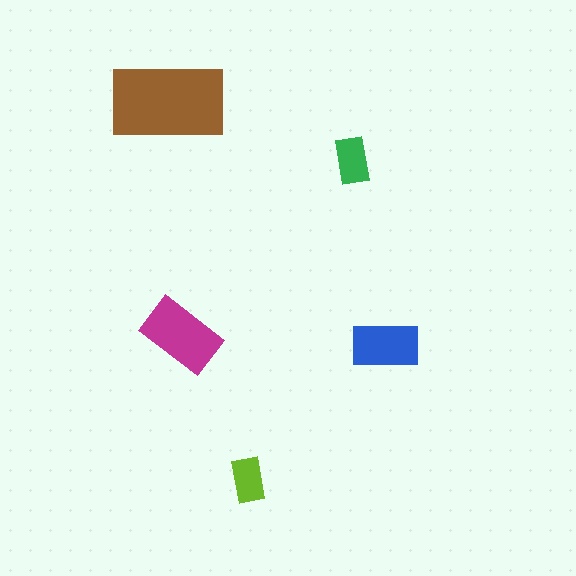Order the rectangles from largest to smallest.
the brown one, the magenta one, the blue one, the green one, the lime one.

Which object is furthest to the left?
The brown rectangle is leftmost.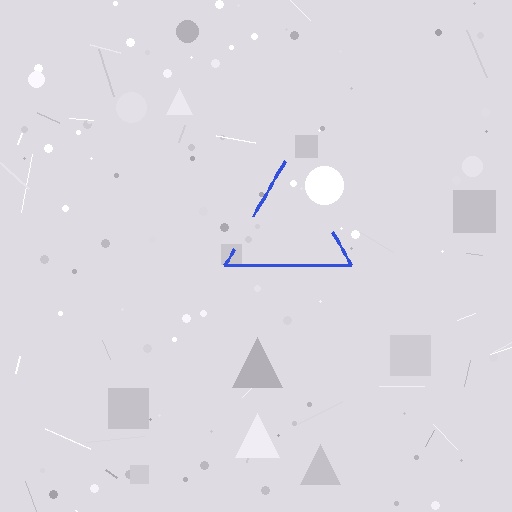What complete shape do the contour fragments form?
The contour fragments form a triangle.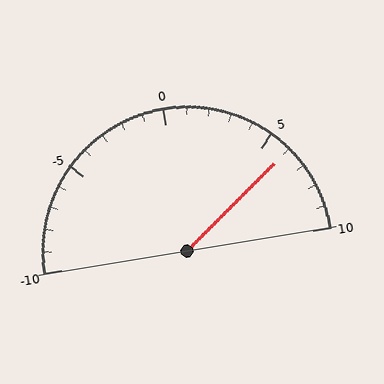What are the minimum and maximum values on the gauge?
The gauge ranges from -10 to 10.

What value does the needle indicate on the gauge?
The needle indicates approximately 6.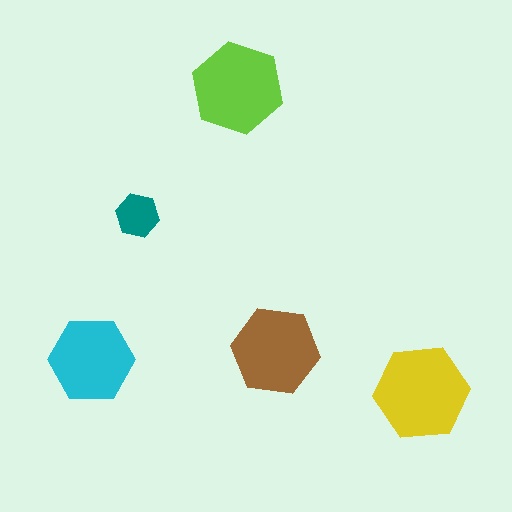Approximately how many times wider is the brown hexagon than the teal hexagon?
About 2 times wider.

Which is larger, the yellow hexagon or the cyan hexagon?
The yellow one.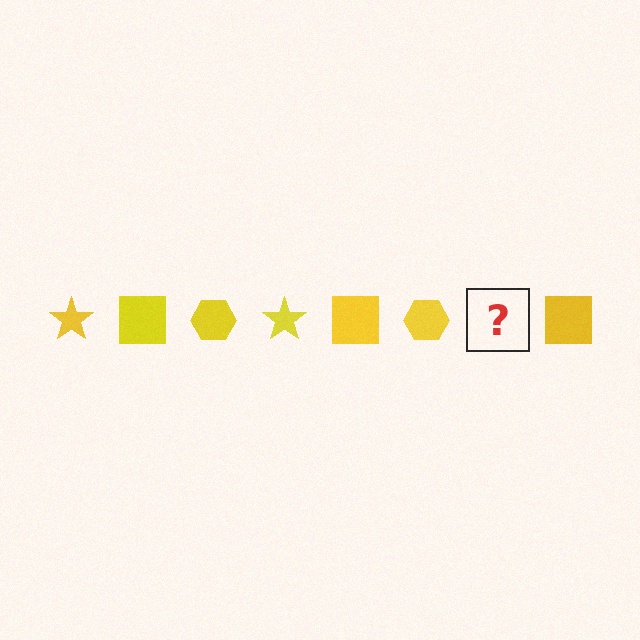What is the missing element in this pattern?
The missing element is a yellow star.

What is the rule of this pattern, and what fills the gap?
The rule is that the pattern cycles through star, square, hexagon shapes in yellow. The gap should be filled with a yellow star.